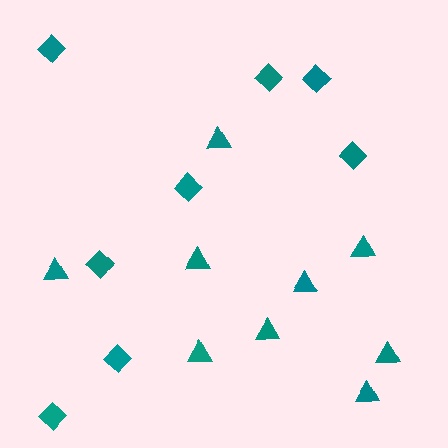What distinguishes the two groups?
There are 2 groups: one group of triangles (9) and one group of diamonds (8).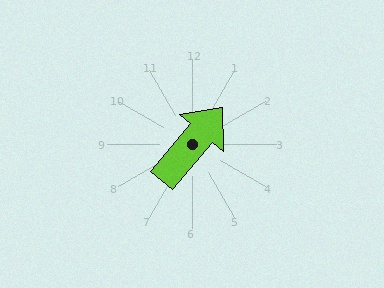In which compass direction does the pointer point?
Northeast.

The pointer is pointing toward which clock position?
Roughly 1 o'clock.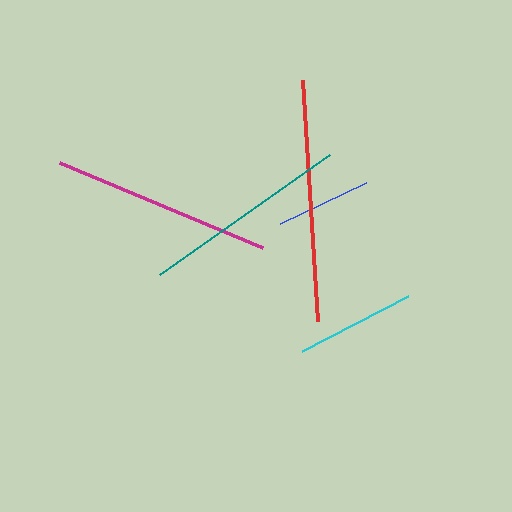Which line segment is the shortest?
The blue line is the shortest at approximately 94 pixels.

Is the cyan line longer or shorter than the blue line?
The cyan line is longer than the blue line.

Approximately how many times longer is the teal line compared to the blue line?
The teal line is approximately 2.2 times the length of the blue line.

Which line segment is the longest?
The red line is the longest at approximately 242 pixels.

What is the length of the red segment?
The red segment is approximately 242 pixels long.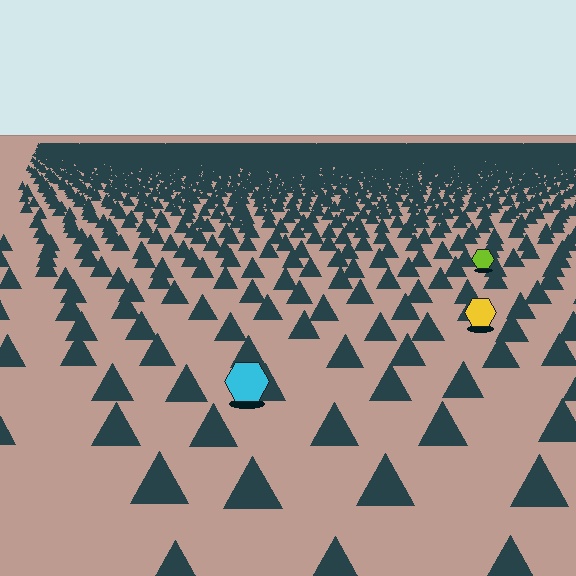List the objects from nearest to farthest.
From nearest to farthest: the cyan hexagon, the yellow hexagon, the lime hexagon.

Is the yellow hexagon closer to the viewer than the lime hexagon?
Yes. The yellow hexagon is closer — you can tell from the texture gradient: the ground texture is coarser near it.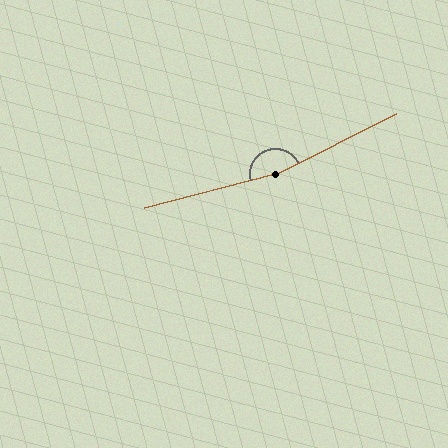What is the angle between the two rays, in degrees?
Approximately 168 degrees.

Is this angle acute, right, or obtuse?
It is obtuse.